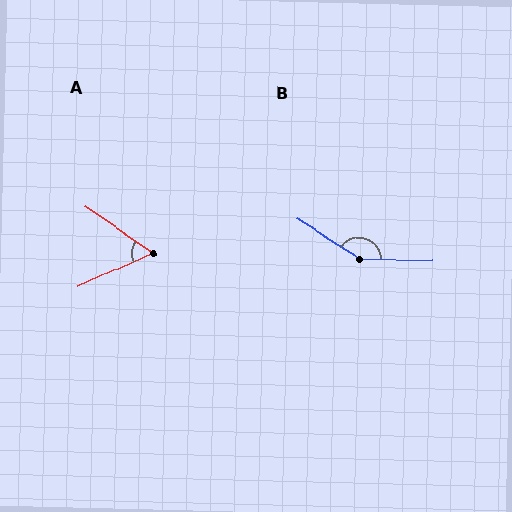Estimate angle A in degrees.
Approximately 58 degrees.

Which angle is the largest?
B, at approximately 148 degrees.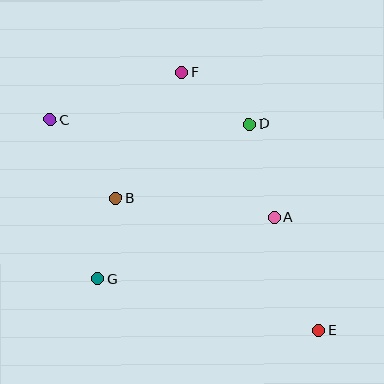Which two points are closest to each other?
Points B and G are closest to each other.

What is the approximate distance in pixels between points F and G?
The distance between F and G is approximately 223 pixels.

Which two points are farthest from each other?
Points C and E are farthest from each other.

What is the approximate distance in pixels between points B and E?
The distance between B and E is approximately 242 pixels.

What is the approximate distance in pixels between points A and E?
The distance between A and E is approximately 121 pixels.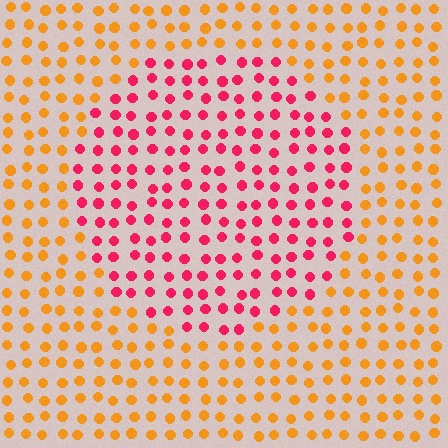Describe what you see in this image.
The image is filled with small orange elements in a uniform arrangement. A circle-shaped region is visible where the elements are tinted to a slightly different hue, forming a subtle color boundary.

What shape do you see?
I see a circle.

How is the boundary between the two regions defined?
The boundary is defined purely by a slight shift in hue (about 53 degrees). Spacing, size, and orientation are identical on both sides.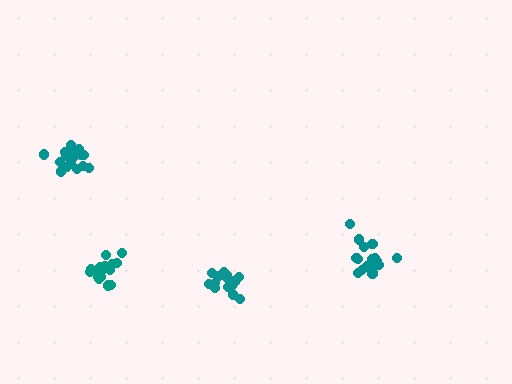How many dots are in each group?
Group 1: 18 dots, Group 2: 19 dots, Group 3: 18 dots, Group 4: 19 dots (74 total).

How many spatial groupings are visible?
There are 4 spatial groupings.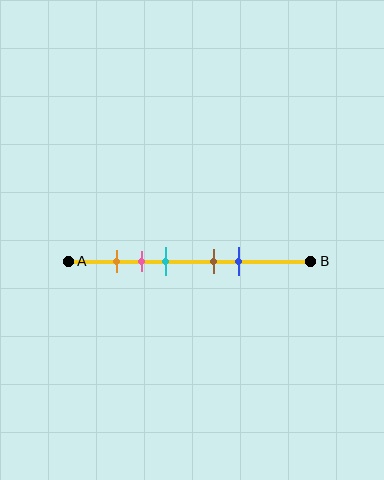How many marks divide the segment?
There are 5 marks dividing the segment.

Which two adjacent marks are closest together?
The orange and pink marks are the closest adjacent pair.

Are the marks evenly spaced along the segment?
No, the marks are not evenly spaced.